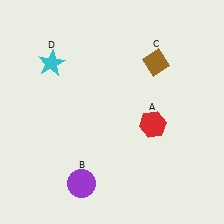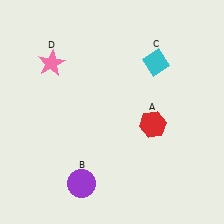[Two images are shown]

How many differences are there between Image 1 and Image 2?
There are 2 differences between the two images.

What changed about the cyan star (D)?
In Image 1, D is cyan. In Image 2, it changed to pink.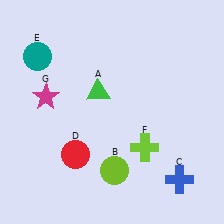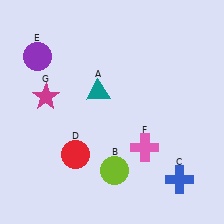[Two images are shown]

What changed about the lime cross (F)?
In Image 1, F is lime. In Image 2, it changed to pink.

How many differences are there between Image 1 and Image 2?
There are 3 differences between the two images.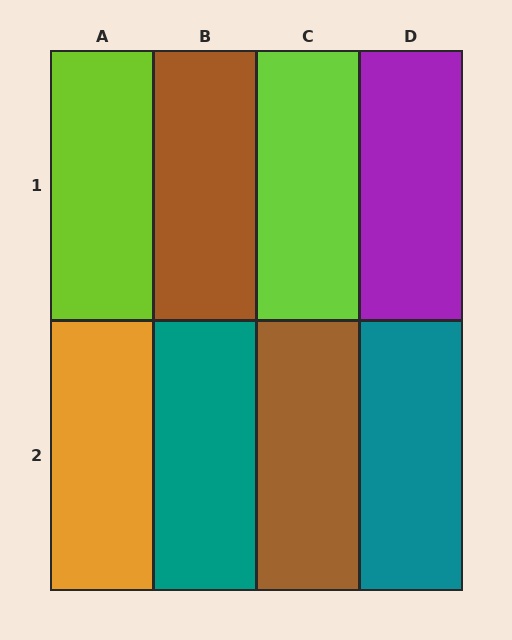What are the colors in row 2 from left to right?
Orange, teal, brown, teal.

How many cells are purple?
1 cell is purple.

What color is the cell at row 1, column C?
Lime.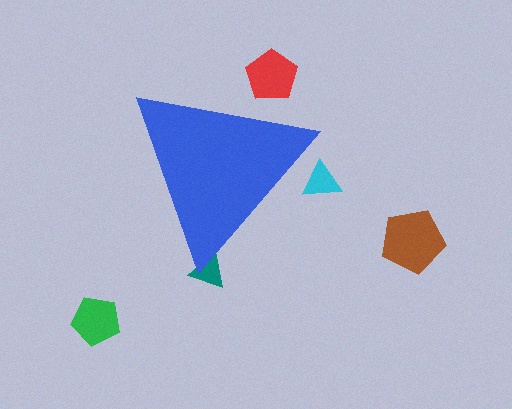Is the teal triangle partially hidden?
Yes, the teal triangle is partially hidden behind the blue triangle.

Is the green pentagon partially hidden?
No, the green pentagon is fully visible.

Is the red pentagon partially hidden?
Yes, the red pentagon is partially hidden behind the blue triangle.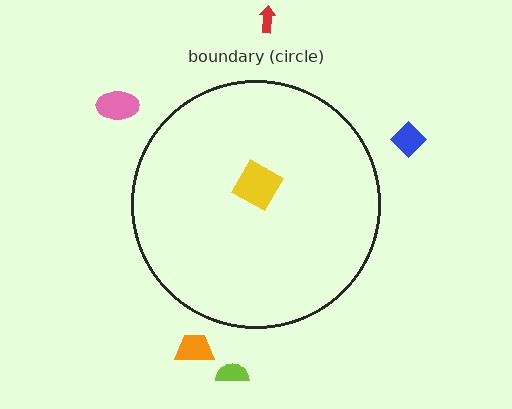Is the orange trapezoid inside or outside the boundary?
Outside.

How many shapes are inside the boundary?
1 inside, 5 outside.